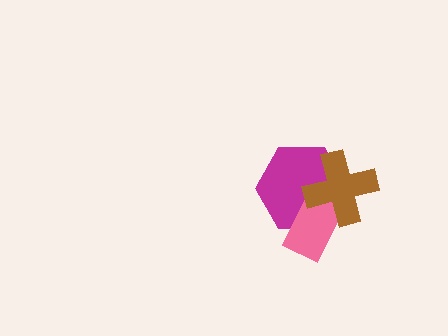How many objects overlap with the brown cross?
2 objects overlap with the brown cross.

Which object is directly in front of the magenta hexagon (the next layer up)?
The pink rectangle is directly in front of the magenta hexagon.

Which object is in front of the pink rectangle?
The brown cross is in front of the pink rectangle.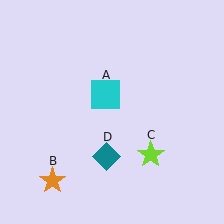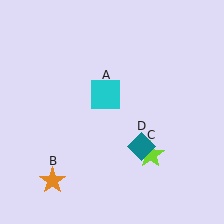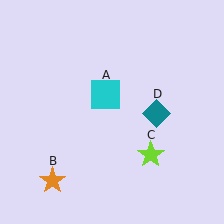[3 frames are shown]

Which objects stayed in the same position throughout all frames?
Cyan square (object A) and orange star (object B) and lime star (object C) remained stationary.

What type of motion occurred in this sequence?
The teal diamond (object D) rotated counterclockwise around the center of the scene.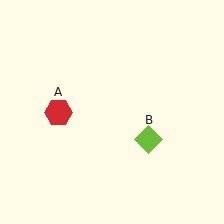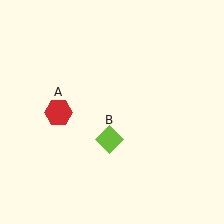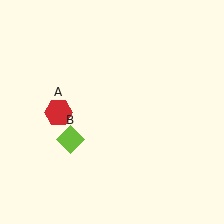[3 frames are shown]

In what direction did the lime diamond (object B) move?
The lime diamond (object B) moved left.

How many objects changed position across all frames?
1 object changed position: lime diamond (object B).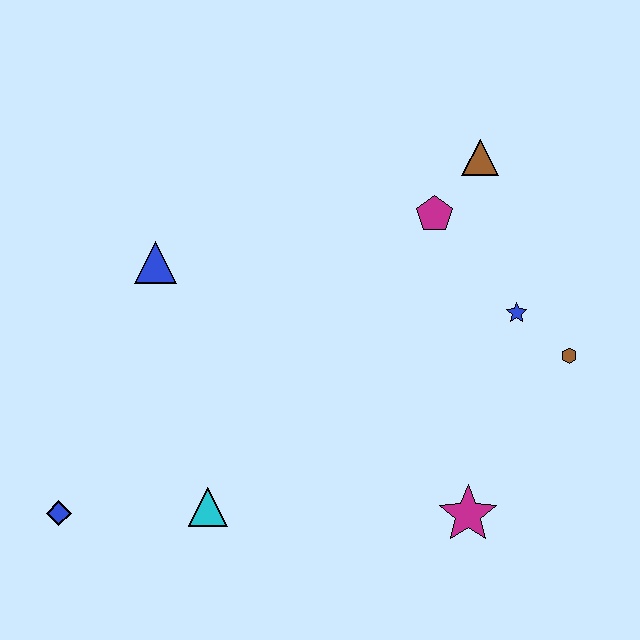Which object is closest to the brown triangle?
The magenta pentagon is closest to the brown triangle.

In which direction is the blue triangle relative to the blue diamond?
The blue triangle is above the blue diamond.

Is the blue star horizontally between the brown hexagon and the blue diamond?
Yes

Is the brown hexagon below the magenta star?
No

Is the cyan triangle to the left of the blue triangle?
No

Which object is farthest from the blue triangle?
The brown hexagon is farthest from the blue triangle.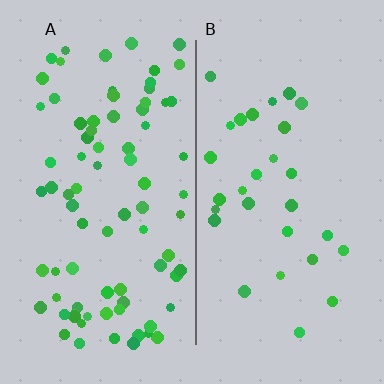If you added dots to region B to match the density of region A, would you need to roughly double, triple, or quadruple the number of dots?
Approximately triple.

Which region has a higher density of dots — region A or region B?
A (the left).